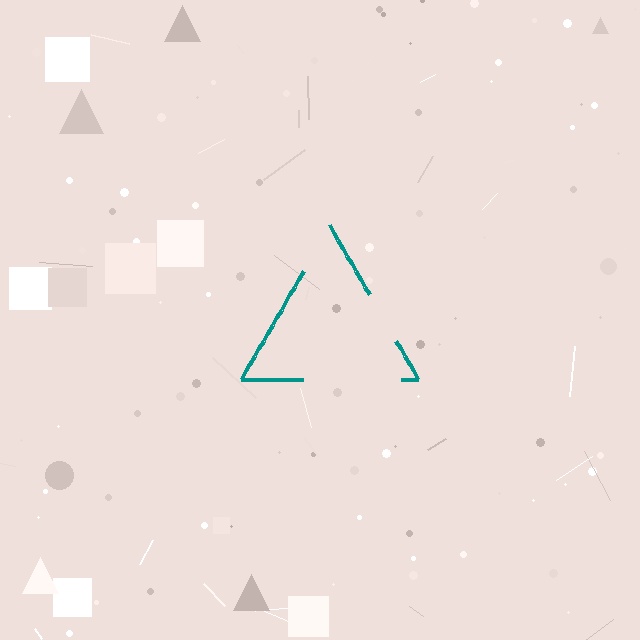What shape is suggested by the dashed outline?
The dashed outline suggests a triangle.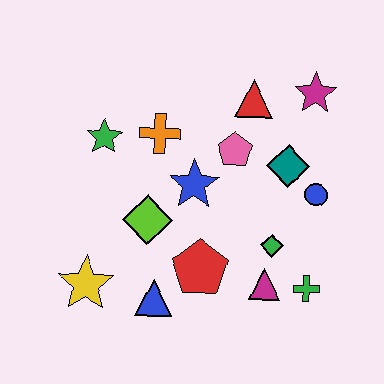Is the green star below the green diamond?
No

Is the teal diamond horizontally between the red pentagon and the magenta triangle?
No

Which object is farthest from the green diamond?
The green star is farthest from the green diamond.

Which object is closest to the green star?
The orange cross is closest to the green star.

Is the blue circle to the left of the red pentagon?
No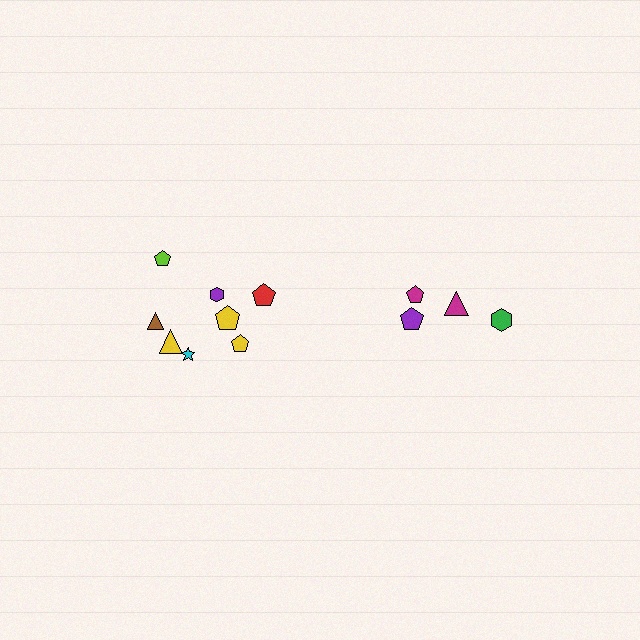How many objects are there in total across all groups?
There are 12 objects.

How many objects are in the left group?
There are 8 objects.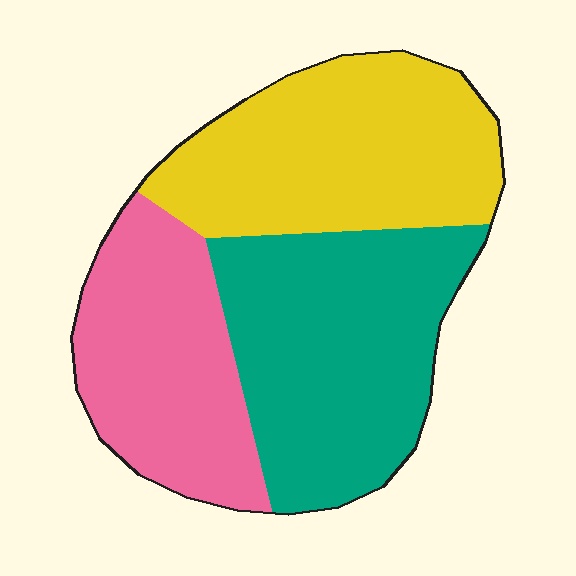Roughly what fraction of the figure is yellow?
Yellow covers about 35% of the figure.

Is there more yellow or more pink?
Yellow.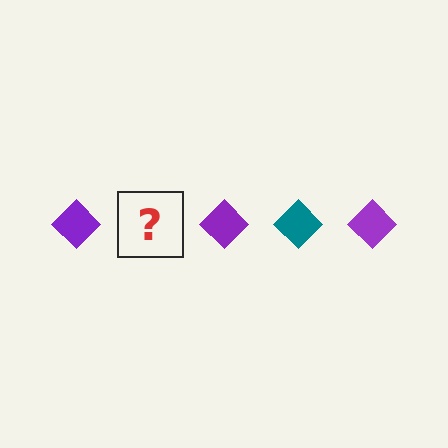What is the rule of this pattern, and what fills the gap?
The rule is that the pattern cycles through purple, teal diamonds. The gap should be filled with a teal diamond.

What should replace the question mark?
The question mark should be replaced with a teal diamond.